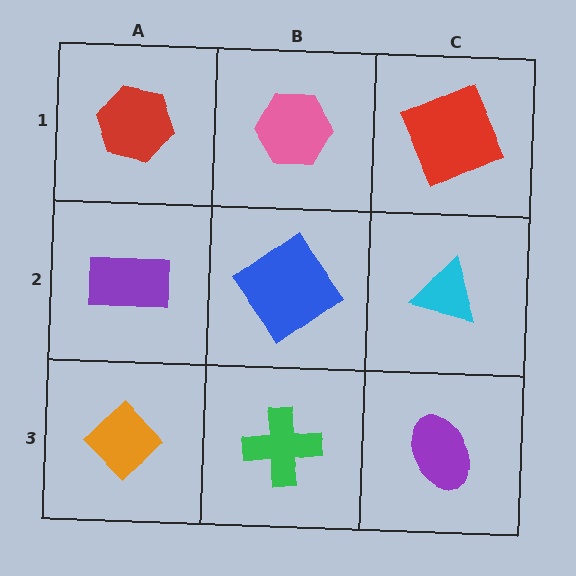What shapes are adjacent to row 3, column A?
A purple rectangle (row 2, column A), a green cross (row 3, column B).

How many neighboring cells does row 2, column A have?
3.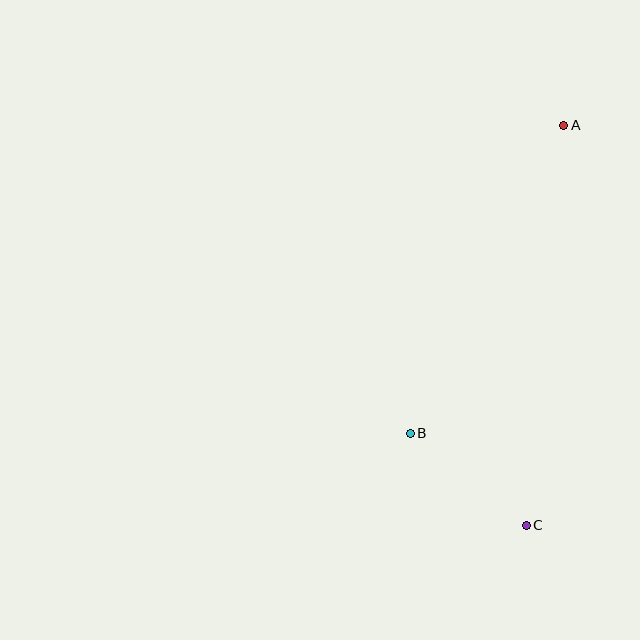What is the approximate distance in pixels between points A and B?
The distance between A and B is approximately 344 pixels.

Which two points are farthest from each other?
Points A and C are farthest from each other.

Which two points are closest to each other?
Points B and C are closest to each other.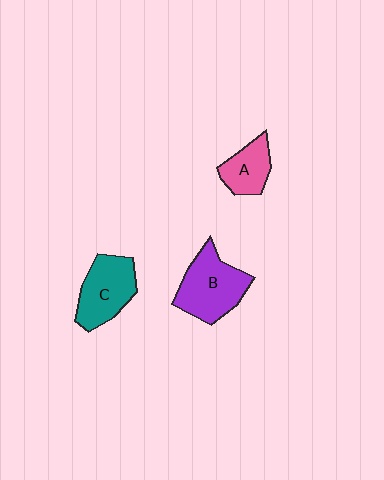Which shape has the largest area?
Shape B (purple).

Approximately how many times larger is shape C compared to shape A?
Approximately 1.5 times.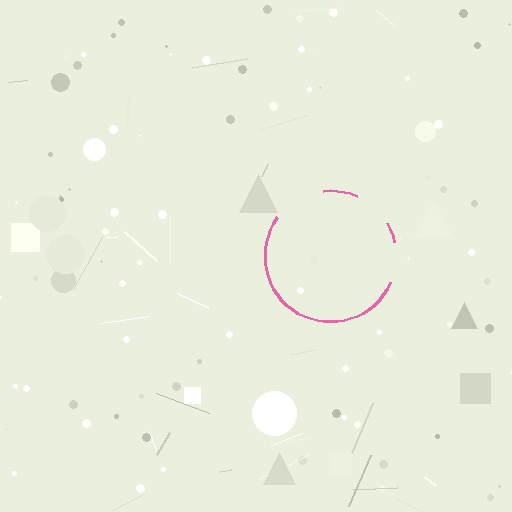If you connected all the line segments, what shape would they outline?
They would outline a circle.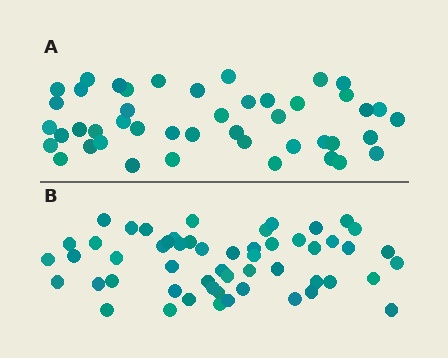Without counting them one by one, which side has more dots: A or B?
Region B (the bottom region) has more dots.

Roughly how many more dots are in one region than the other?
Region B has roughly 8 or so more dots than region A.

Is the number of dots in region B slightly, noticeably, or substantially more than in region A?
Region B has only slightly more — the two regions are fairly close. The ratio is roughly 1.2 to 1.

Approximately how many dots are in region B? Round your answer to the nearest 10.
About 50 dots. (The exact count is 54, which rounds to 50.)